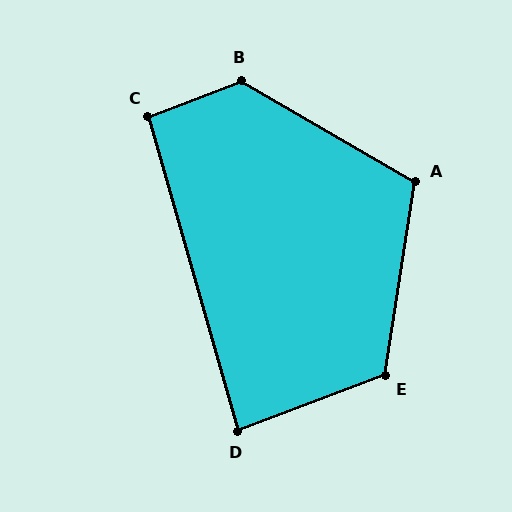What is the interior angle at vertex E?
Approximately 119 degrees (obtuse).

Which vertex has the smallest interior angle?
D, at approximately 85 degrees.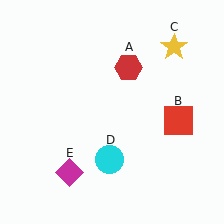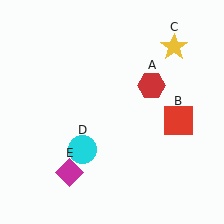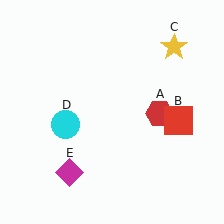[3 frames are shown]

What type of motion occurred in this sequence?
The red hexagon (object A), cyan circle (object D) rotated clockwise around the center of the scene.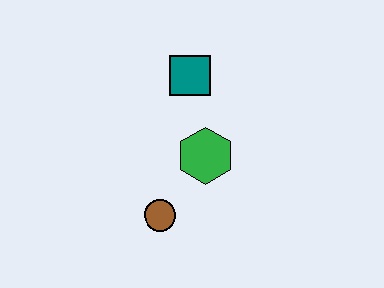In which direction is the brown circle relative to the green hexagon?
The brown circle is below the green hexagon.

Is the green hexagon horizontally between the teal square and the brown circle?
No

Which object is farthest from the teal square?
The brown circle is farthest from the teal square.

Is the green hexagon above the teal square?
No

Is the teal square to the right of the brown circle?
Yes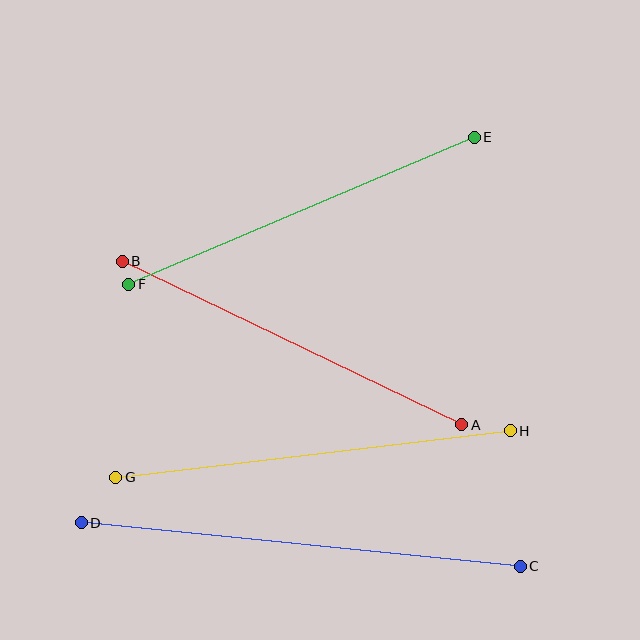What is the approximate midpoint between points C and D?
The midpoint is at approximately (301, 544) pixels.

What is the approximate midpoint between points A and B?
The midpoint is at approximately (292, 343) pixels.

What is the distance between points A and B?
The distance is approximately 377 pixels.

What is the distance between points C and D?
The distance is approximately 442 pixels.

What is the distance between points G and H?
The distance is approximately 397 pixels.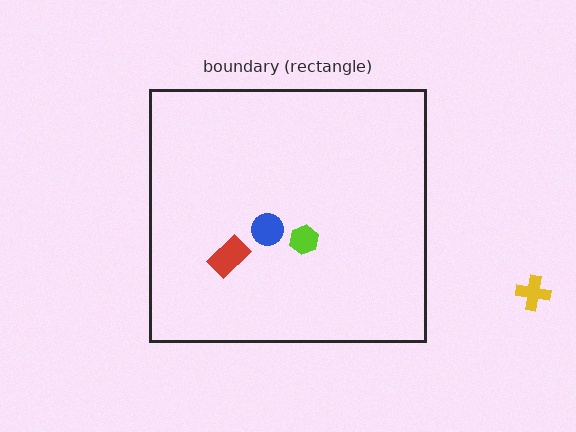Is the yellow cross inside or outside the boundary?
Outside.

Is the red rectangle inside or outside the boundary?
Inside.